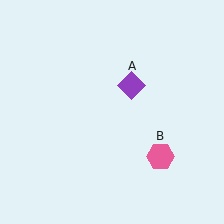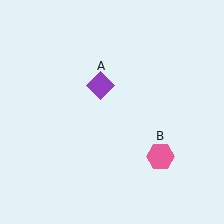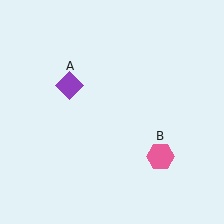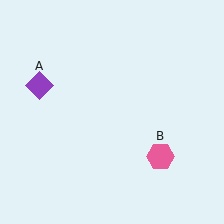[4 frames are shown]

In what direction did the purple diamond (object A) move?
The purple diamond (object A) moved left.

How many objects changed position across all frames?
1 object changed position: purple diamond (object A).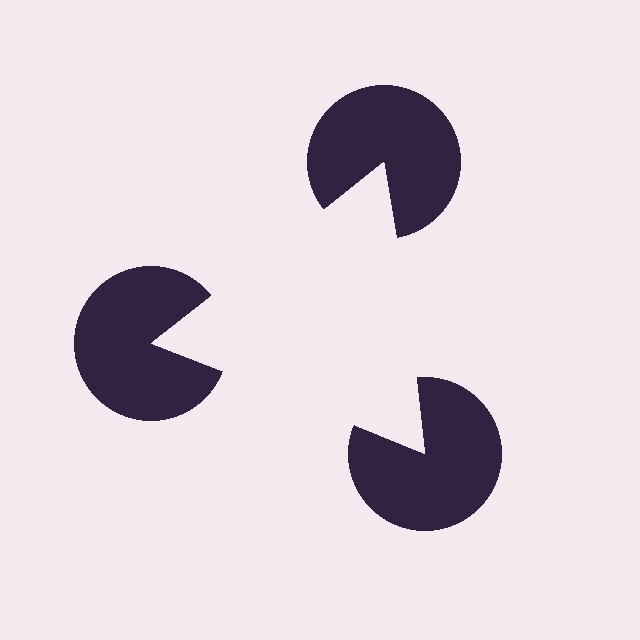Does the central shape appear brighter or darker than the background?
It typically appears slightly brighter than the background, even though no actual brightness change is drawn.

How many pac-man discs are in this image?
There are 3 — one at each vertex of the illusory triangle.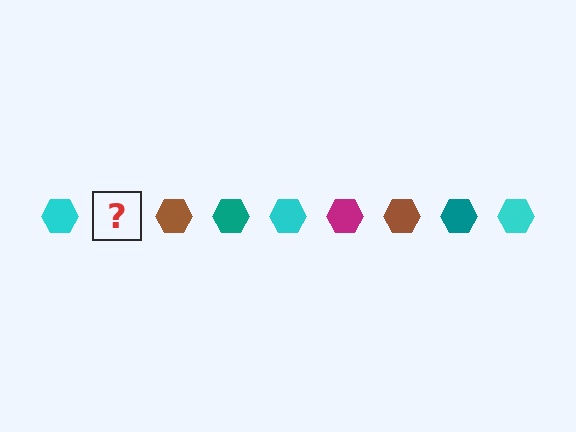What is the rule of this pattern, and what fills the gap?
The rule is that the pattern cycles through cyan, magenta, brown, teal hexagons. The gap should be filled with a magenta hexagon.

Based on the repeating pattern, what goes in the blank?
The blank should be a magenta hexagon.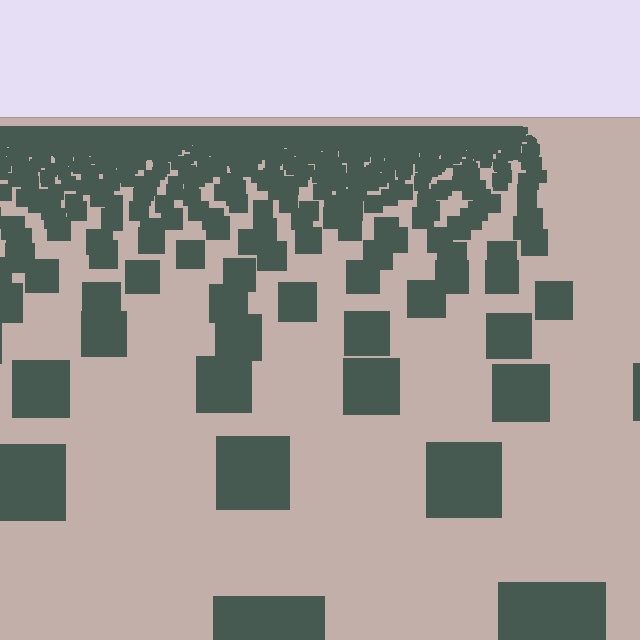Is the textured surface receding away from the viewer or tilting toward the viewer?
The surface is receding away from the viewer. Texture elements get smaller and denser toward the top.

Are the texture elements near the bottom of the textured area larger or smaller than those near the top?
Larger. Near the bottom, elements are closer to the viewer and appear at a bigger on-screen size.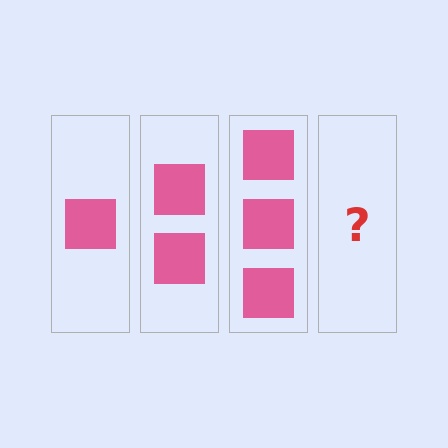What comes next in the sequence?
The next element should be 4 squares.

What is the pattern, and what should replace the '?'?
The pattern is that each step adds one more square. The '?' should be 4 squares.